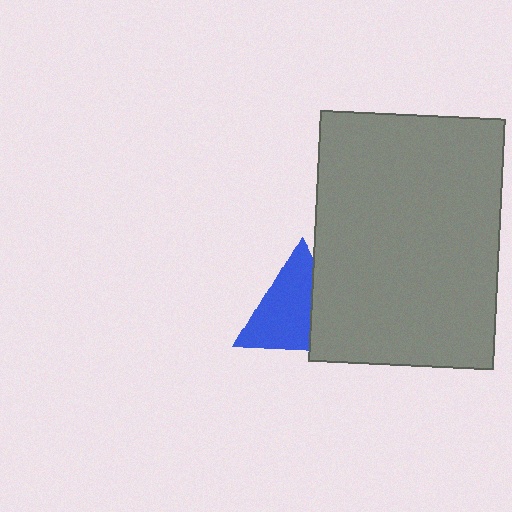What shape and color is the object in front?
The object in front is a gray rectangle.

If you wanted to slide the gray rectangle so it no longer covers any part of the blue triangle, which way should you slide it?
Slide it right — that is the most direct way to separate the two shapes.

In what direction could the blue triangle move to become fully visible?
The blue triangle could move left. That would shift it out from behind the gray rectangle entirely.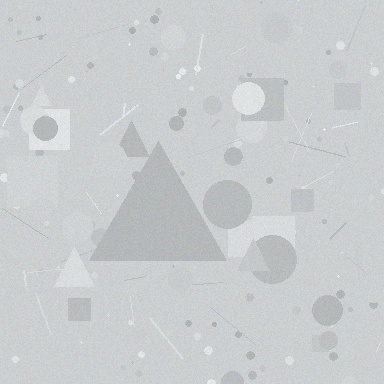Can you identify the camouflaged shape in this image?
The camouflaged shape is a triangle.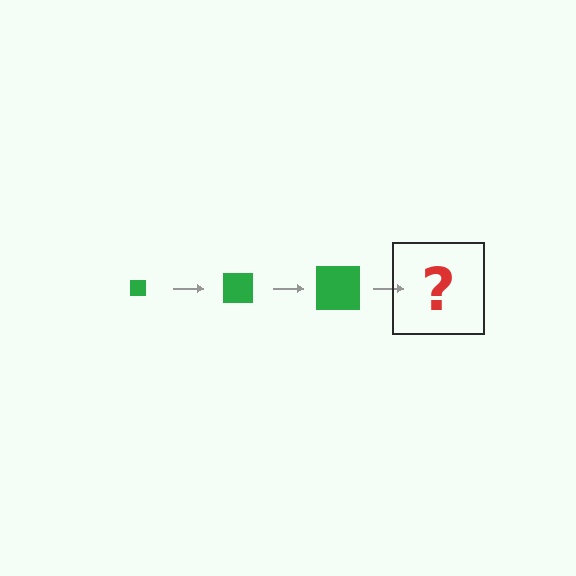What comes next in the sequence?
The next element should be a green square, larger than the previous one.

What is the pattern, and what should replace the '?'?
The pattern is that the square gets progressively larger each step. The '?' should be a green square, larger than the previous one.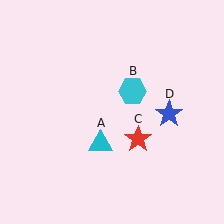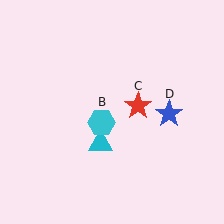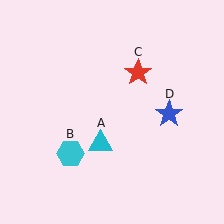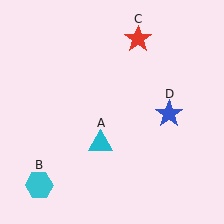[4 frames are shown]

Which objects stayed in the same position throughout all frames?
Cyan triangle (object A) and blue star (object D) remained stationary.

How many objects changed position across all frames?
2 objects changed position: cyan hexagon (object B), red star (object C).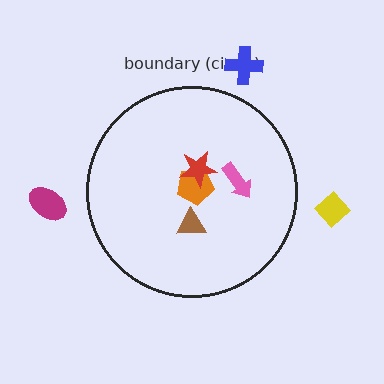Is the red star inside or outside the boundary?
Inside.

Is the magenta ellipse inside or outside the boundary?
Outside.